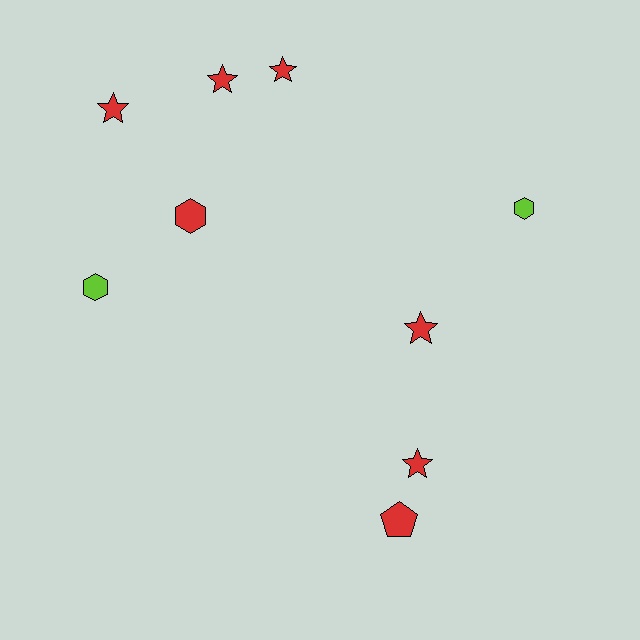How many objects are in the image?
There are 9 objects.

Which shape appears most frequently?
Star, with 5 objects.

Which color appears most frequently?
Red, with 7 objects.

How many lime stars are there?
There are no lime stars.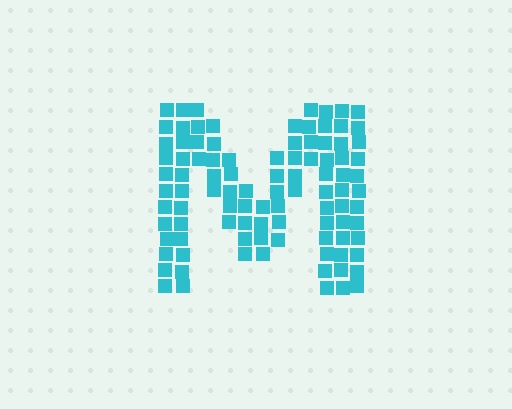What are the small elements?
The small elements are squares.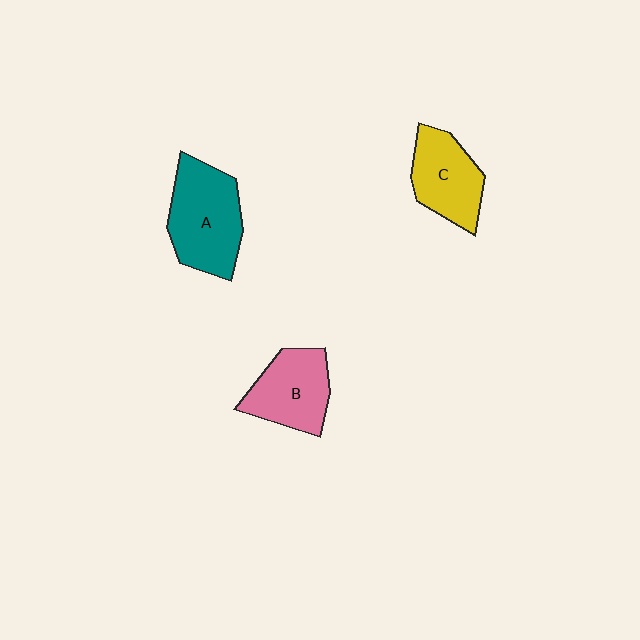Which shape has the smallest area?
Shape C (yellow).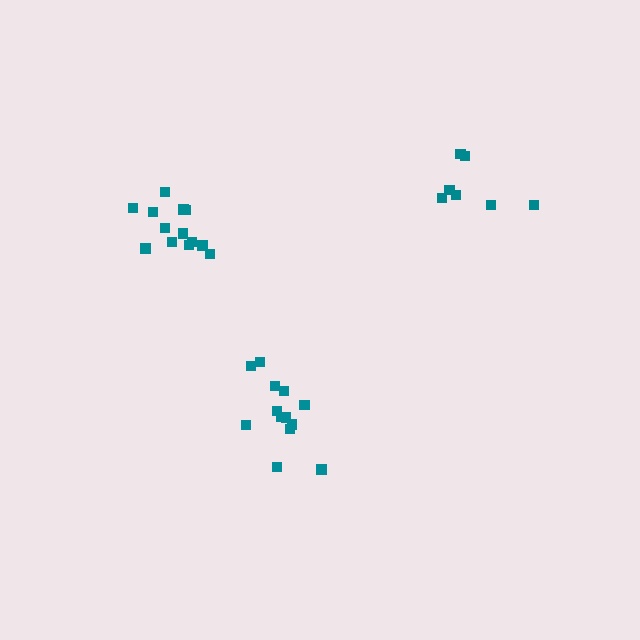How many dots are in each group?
Group 1: 7 dots, Group 2: 13 dots, Group 3: 13 dots (33 total).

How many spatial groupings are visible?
There are 3 spatial groupings.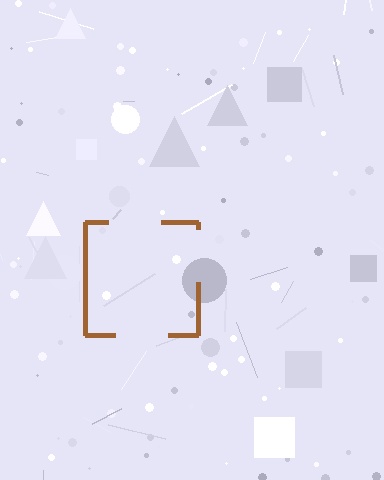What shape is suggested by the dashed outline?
The dashed outline suggests a square.